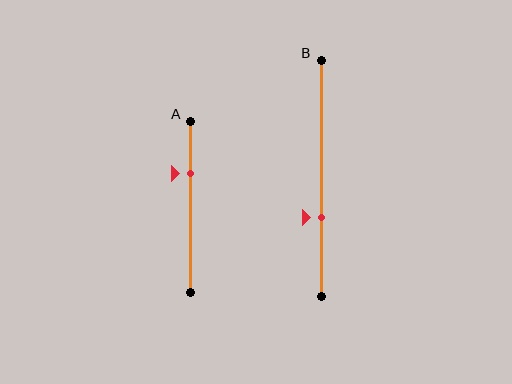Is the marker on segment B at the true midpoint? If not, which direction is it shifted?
No, the marker on segment B is shifted downward by about 17% of the segment length.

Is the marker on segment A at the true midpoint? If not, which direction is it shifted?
No, the marker on segment A is shifted upward by about 19% of the segment length.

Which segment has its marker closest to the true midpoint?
Segment B has its marker closest to the true midpoint.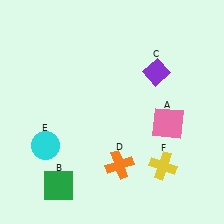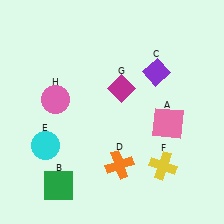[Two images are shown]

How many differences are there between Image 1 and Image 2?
There are 2 differences between the two images.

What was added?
A magenta diamond (G), a pink circle (H) were added in Image 2.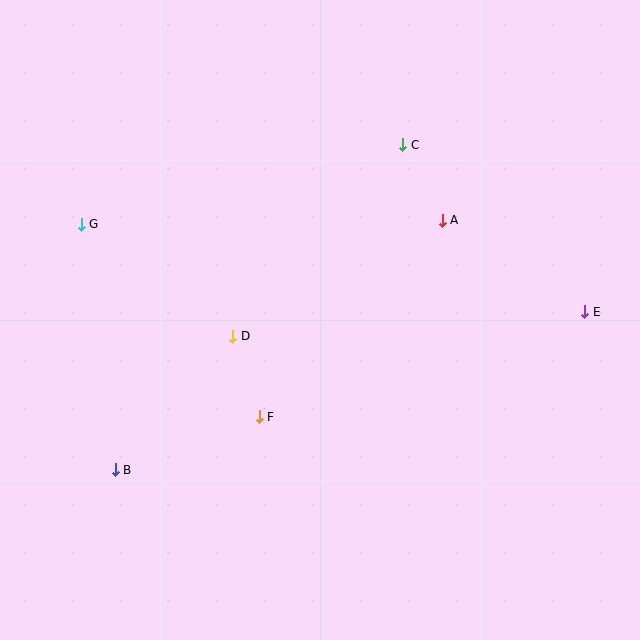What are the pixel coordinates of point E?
Point E is at (585, 312).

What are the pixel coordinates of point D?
Point D is at (233, 336).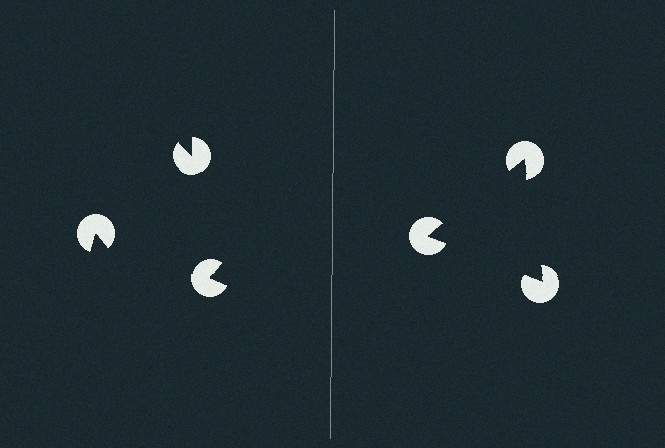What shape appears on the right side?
An illusory triangle.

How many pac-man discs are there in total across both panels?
6 — 3 on each side.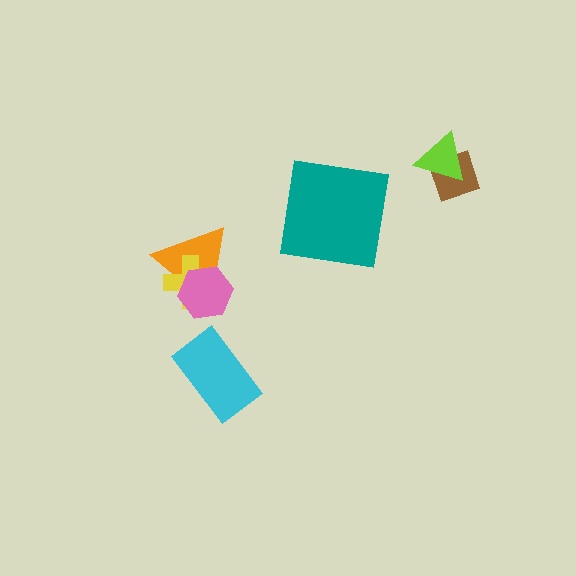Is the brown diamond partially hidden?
Yes, it is partially covered by another shape.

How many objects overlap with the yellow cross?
2 objects overlap with the yellow cross.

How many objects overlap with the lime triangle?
1 object overlaps with the lime triangle.